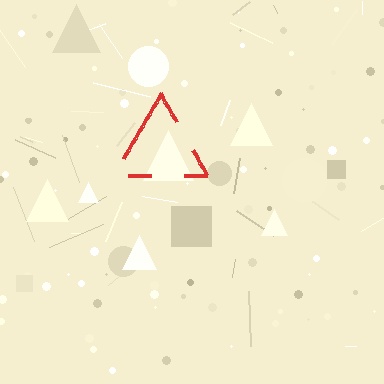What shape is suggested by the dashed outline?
The dashed outline suggests a triangle.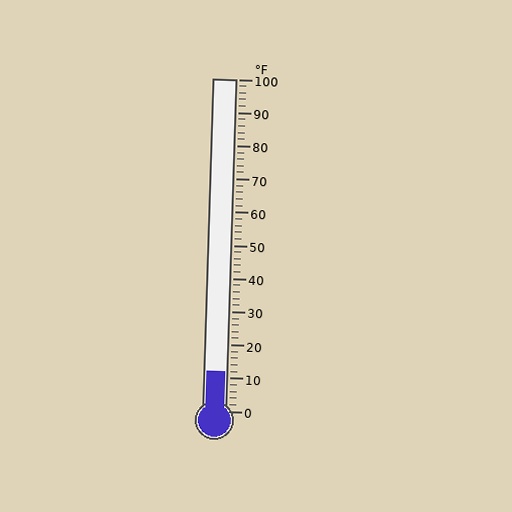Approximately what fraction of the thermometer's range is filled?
The thermometer is filled to approximately 10% of its range.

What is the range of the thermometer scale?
The thermometer scale ranges from 0°F to 100°F.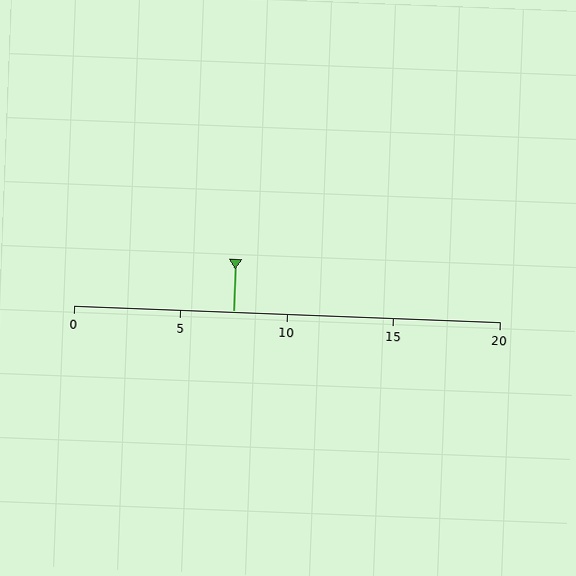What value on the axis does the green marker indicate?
The marker indicates approximately 7.5.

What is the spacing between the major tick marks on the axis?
The major ticks are spaced 5 apart.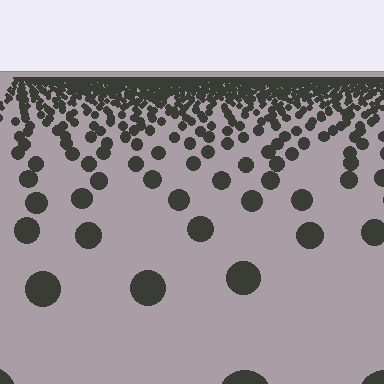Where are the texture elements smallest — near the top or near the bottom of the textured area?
Near the top.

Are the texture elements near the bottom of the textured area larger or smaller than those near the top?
Larger. Near the bottom, elements are closer to the viewer and appear at a bigger on-screen size.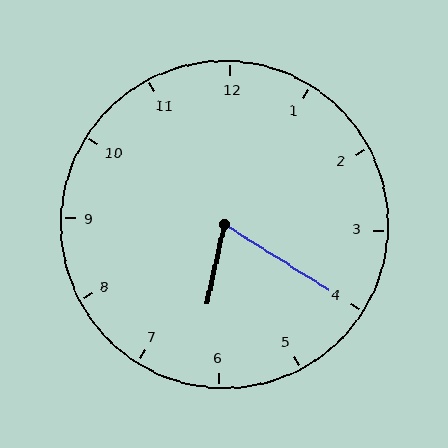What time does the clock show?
6:20.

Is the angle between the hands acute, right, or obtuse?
It is acute.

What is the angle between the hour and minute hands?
Approximately 70 degrees.